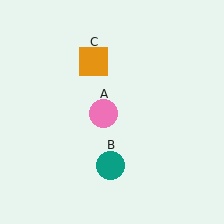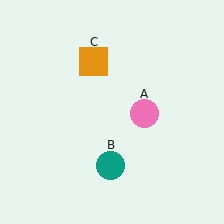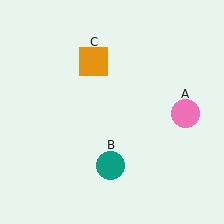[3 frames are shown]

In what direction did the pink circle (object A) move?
The pink circle (object A) moved right.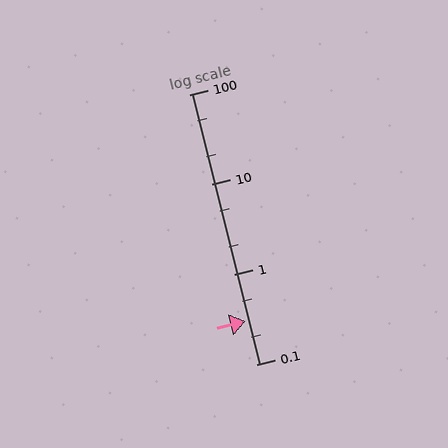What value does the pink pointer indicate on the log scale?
The pointer indicates approximately 0.3.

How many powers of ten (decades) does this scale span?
The scale spans 3 decades, from 0.1 to 100.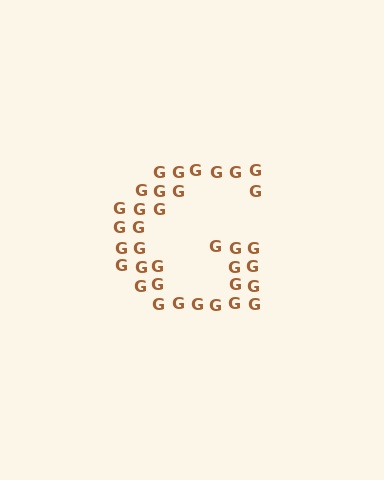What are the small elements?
The small elements are letter G's.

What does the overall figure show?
The overall figure shows the letter G.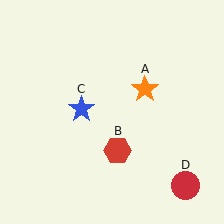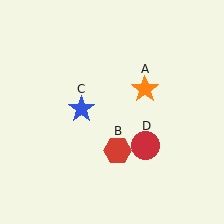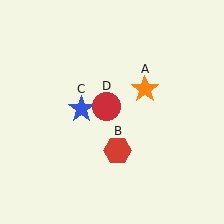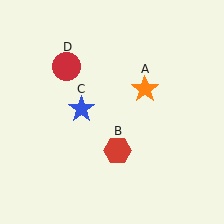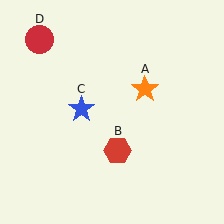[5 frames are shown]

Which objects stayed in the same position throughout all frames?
Orange star (object A) and red hexagon (object B) and blue star (object C) remained stationary.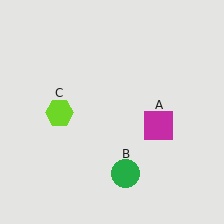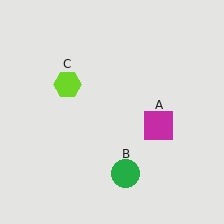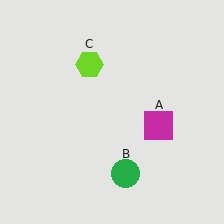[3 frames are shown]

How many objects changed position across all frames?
1 object changed position: lime hexagon (object C).